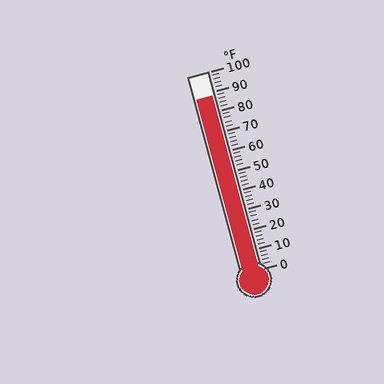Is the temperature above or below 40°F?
The temperature is above 40°F.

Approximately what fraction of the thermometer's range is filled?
The thermometer is filled to approximately 90% of its range.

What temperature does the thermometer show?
The thermometer shows approximately 88°F.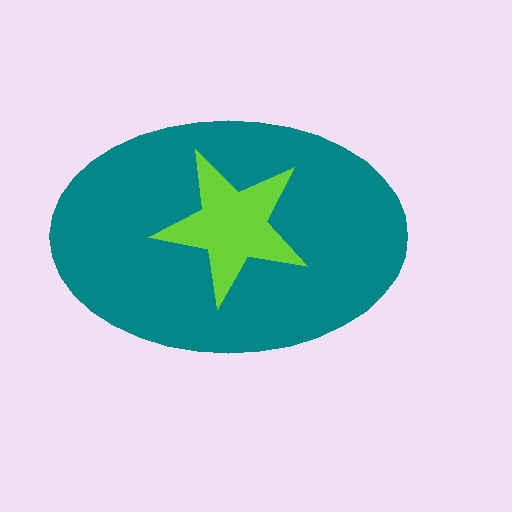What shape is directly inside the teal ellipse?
The lime star.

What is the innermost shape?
The lime star.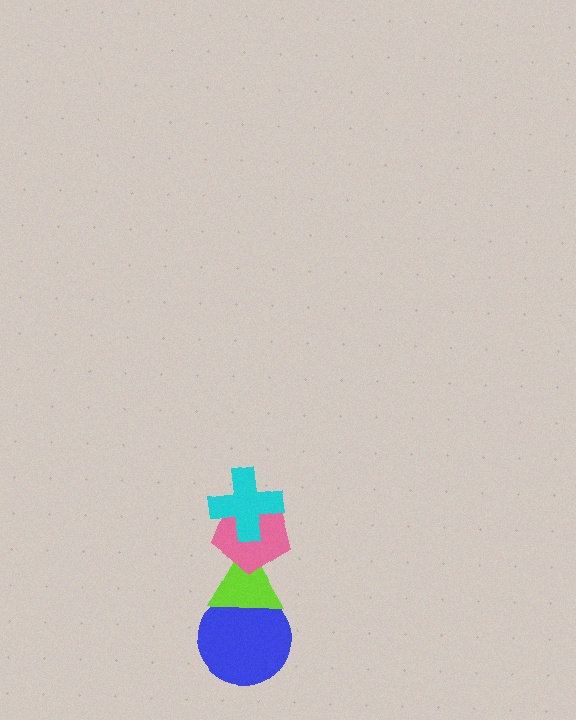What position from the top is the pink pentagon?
The pink pentagon is 2nd from the top.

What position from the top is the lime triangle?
The lime triangle is 3rd from the top.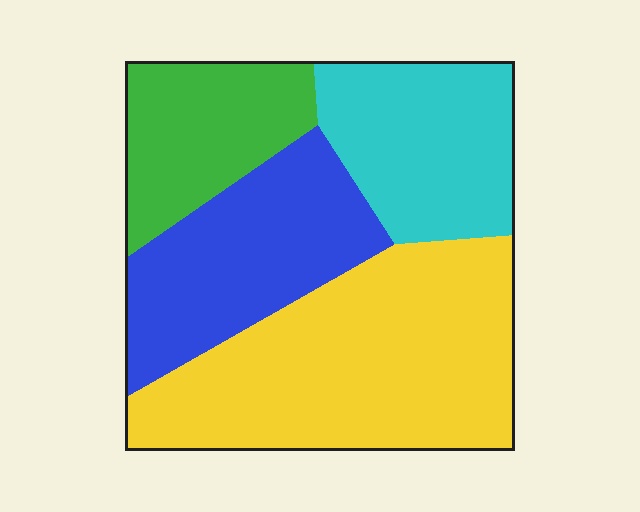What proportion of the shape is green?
Green takes up less than a quarter of the shape.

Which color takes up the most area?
Yellow, at roughly 40%.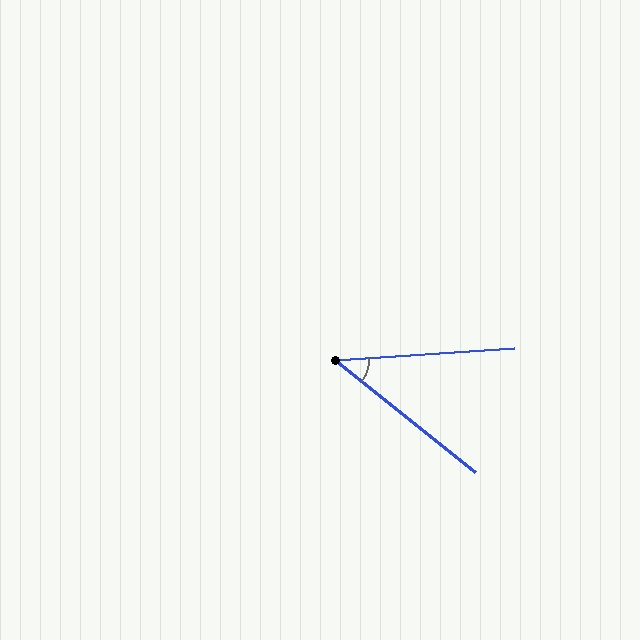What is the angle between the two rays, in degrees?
Approximately 42 degrees.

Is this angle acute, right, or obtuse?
It is acute.